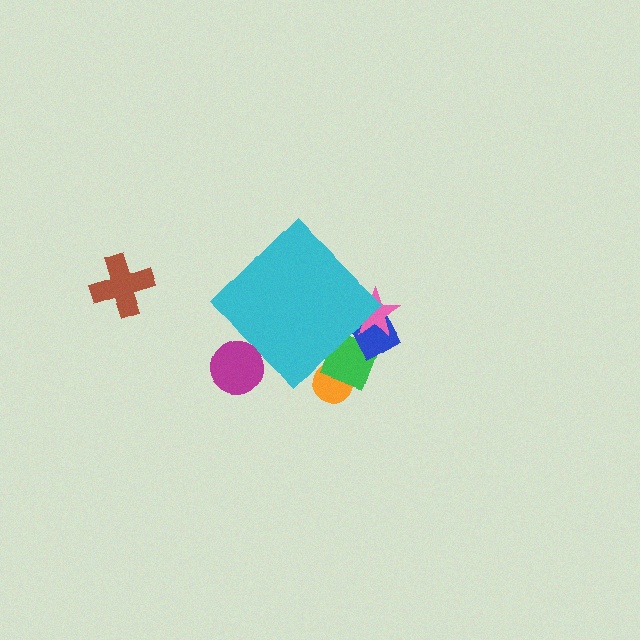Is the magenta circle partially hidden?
Yes, the magenta circle is partially hidden behind the cyan diamond.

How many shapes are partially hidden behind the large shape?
5 shapes are partially hidden.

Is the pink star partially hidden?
Yes, the pink star is partially hidden behind the cyan diamond.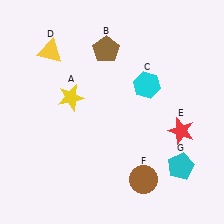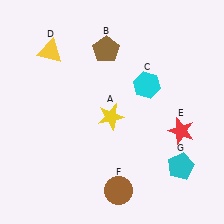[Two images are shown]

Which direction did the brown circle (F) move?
The brown circle (F) moved left.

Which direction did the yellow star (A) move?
The yellow star (A) moved right.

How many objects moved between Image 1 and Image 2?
2 objects moved between the two images.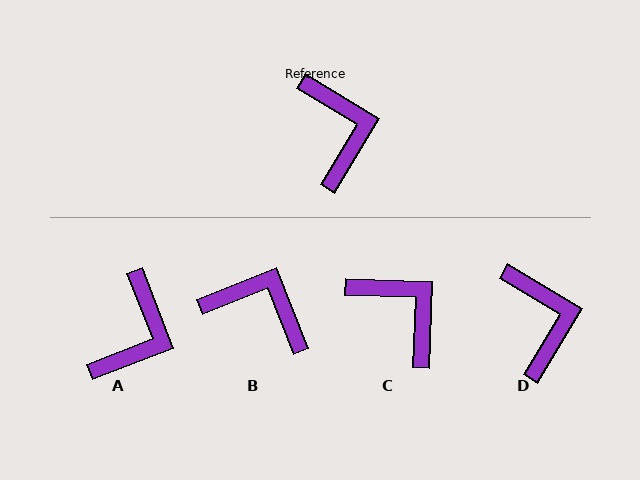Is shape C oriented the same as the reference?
No, it is off by about 29 degrees.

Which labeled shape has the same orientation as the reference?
D.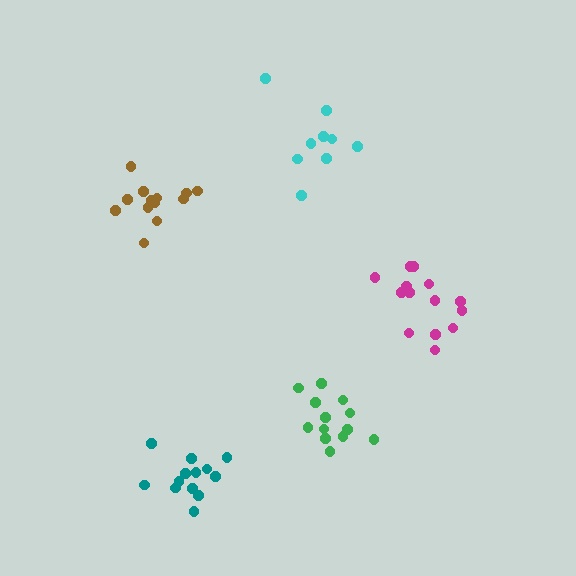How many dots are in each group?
Group 1: 14 dots, Group 2: 13 dots, Group 3: 9 dots, Group 4: 13 dots, Group 5: 13 dots (62 total).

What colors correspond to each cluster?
The clusters are colored: magenta, green, cyan, brown, teal.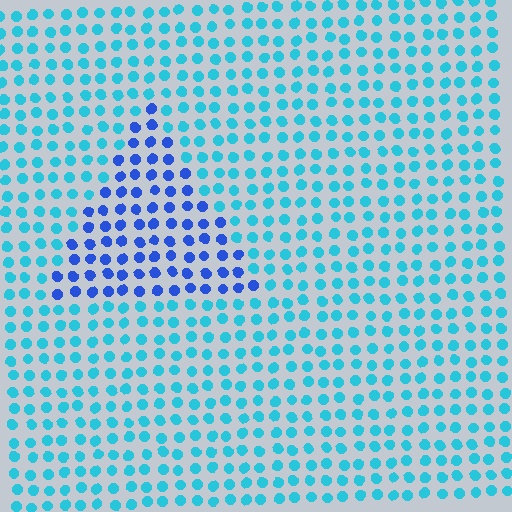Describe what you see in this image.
The image is filled with small cyan elements in a uniform arrangement. A triangle-shaped region is visible where the elements are tinted to a slightly different hue, forming a subtle color boundary.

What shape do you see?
I see a triangle.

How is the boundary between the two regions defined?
The boundary is defined purely by a slight shift in hue (about 39 degrees). Spacing, size, and orientation are identical on both sides.